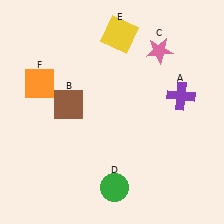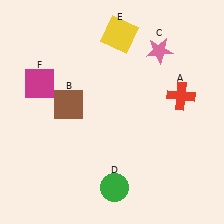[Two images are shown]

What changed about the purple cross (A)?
In Image 1, A is purple. In Image 2, it changed to red.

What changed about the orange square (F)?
In Image 1, F is orange. In Image 2, it changed to magenta.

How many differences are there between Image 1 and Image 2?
There are 2 differences between the two images.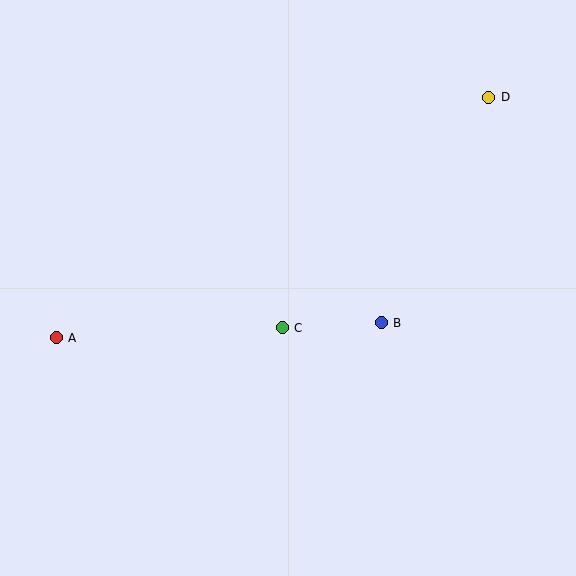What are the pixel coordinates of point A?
Point A is at (56, 338).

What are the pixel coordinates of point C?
Point C is at (282, 328).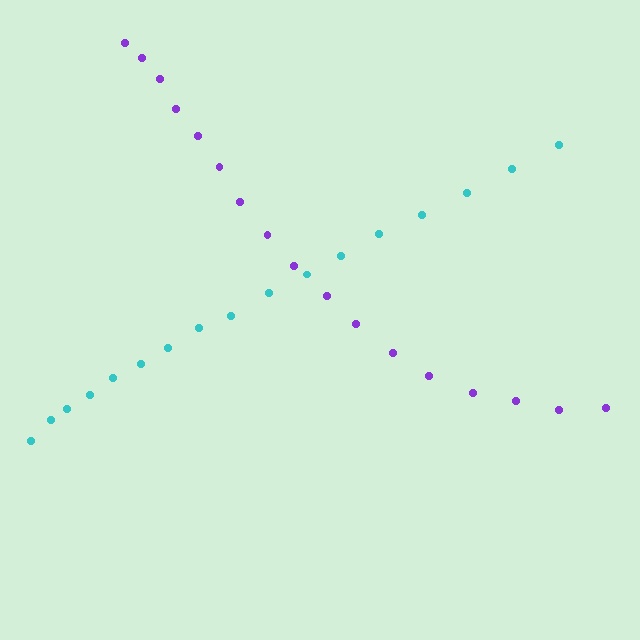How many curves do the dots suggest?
There are 2 distinct paths.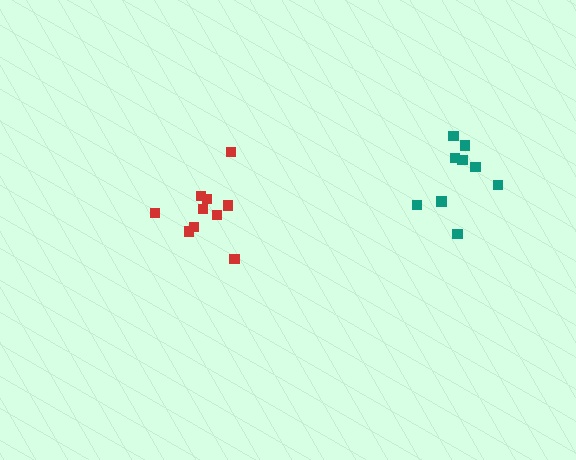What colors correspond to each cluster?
The clusters are colored: teal, red.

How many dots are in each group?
Group 1: 9 dots, Group 2: 10 dots (19 total).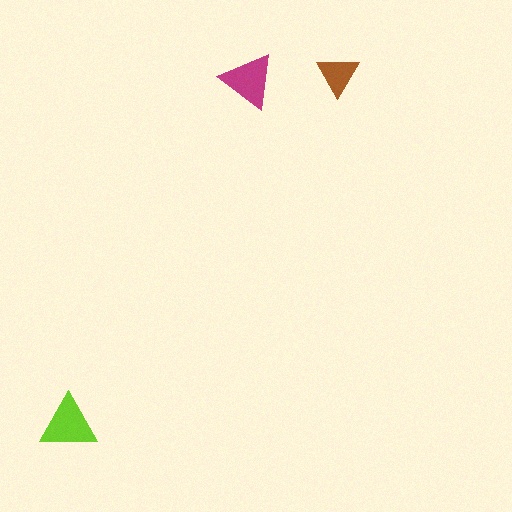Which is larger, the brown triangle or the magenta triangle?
The magenta one.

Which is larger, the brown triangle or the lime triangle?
The lime one.